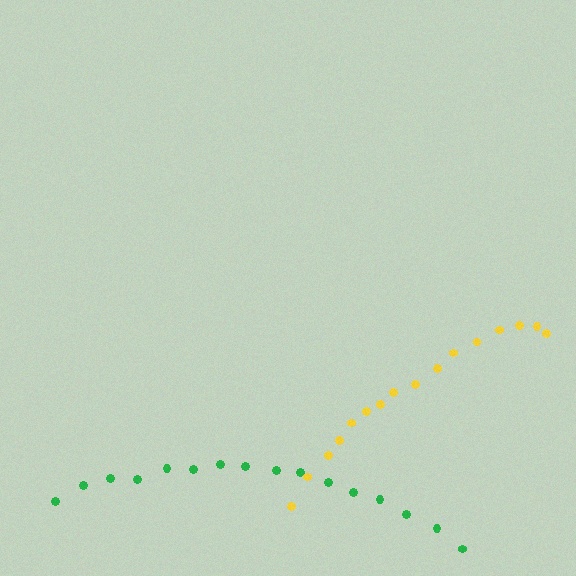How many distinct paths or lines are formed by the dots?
There are 2 distinct paths.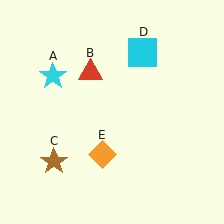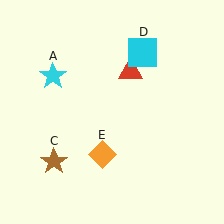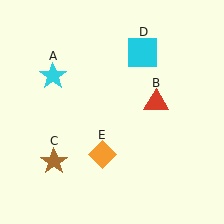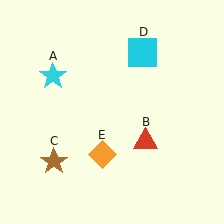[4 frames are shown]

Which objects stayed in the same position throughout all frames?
Cyan star (object A) and brown star (object C) and cyan square (object D) and orange diamond (object E) remained stationary.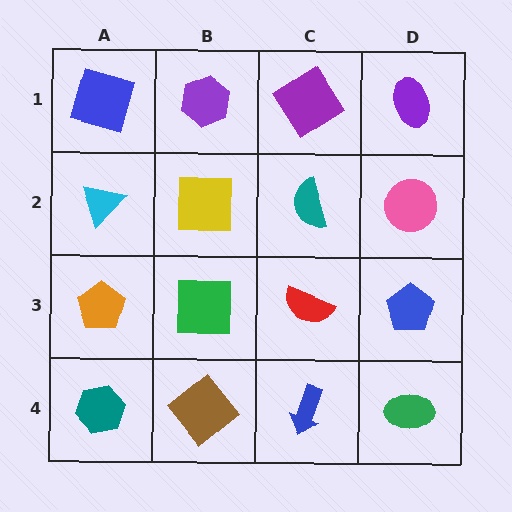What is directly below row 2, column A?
An orange pentagon.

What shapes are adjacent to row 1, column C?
A teal semicircle (row 2, column C), a purple hexagon (row 1, column B), a purple ellipse (row 1, column D).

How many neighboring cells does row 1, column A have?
2.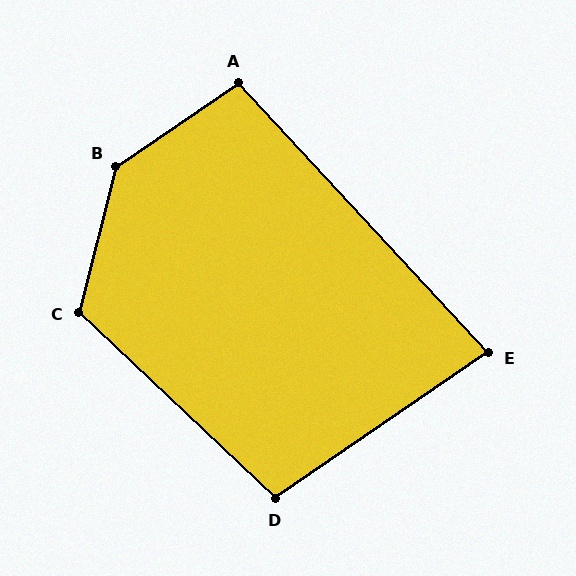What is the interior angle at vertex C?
Approximately 119 degrees (obtuse).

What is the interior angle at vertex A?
Approximately 99 degrees (obtuse).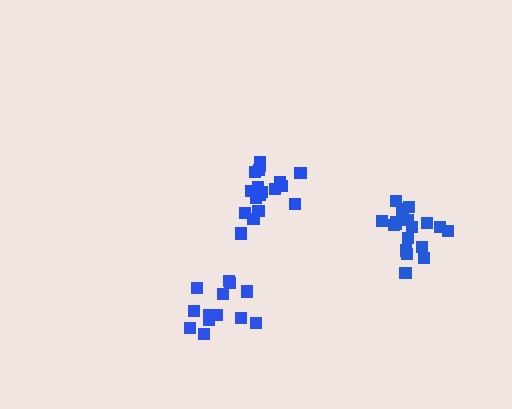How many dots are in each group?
Group 1: 18 dots, Group 2: 18 dots, Group 3: 13 dots (49 total).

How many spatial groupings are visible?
There are 3 spatial groupings.